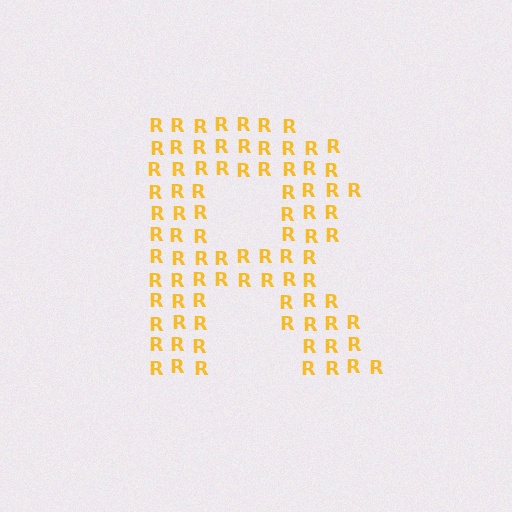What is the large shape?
The large shape is the letter R.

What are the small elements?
The small elements are letter R's.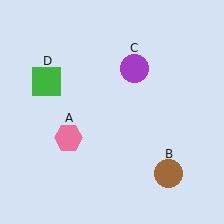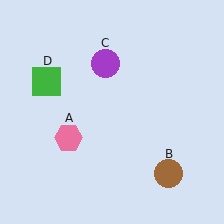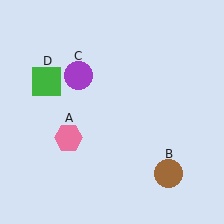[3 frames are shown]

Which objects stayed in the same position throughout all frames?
Pink hexagon (object A) and brown circle (object B) and green square (object D) remained stationary.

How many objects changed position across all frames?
1 object changed position: purple circle (object C).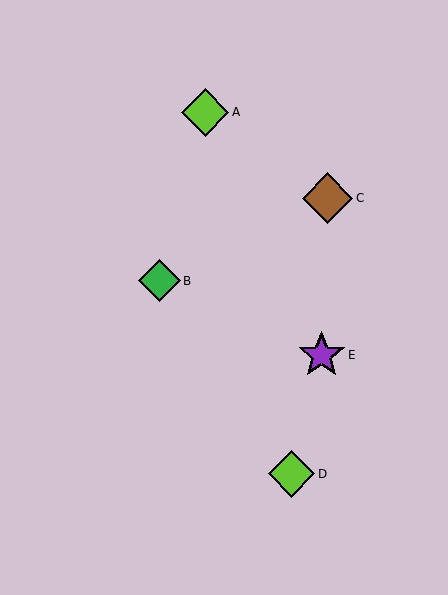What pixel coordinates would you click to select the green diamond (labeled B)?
Click at (160, 281) to select the green diamond B.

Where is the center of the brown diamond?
The center of the brown diamond is at (327, 198).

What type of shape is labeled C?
Shape C is a brown diamond.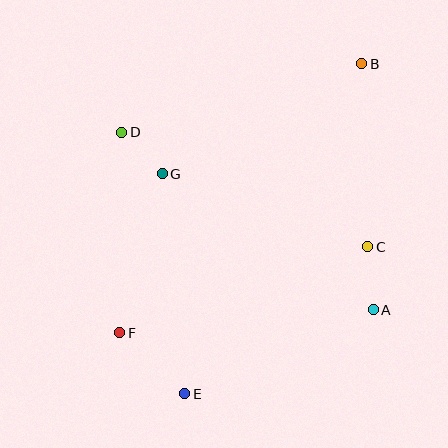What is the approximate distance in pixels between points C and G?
The distance between C and G is approximately 218 pixels.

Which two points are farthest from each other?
Points B and E are farthest from each other.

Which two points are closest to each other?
Points D and G are closest to each other.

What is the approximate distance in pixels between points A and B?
The distance between A and B is approximately 247 pixels.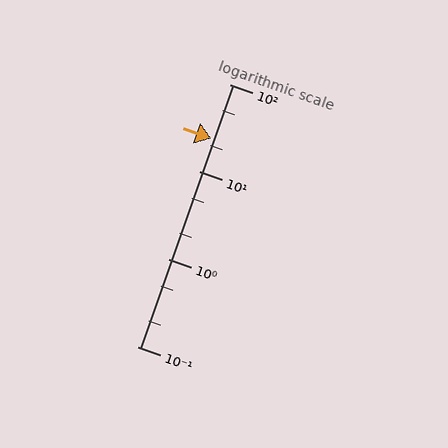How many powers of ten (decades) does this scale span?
The scale spans 3 decades, from 0.1 to 100.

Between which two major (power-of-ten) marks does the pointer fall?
The pointer is between 10 and 100.